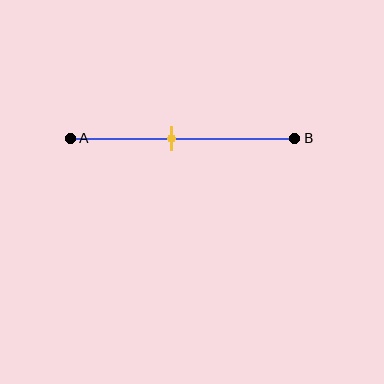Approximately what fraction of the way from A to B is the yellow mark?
The yellow mark is approximately 45% of the way from A to B.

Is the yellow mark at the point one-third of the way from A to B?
No, the mark is at about 45% from A, not at the 33% one-third point.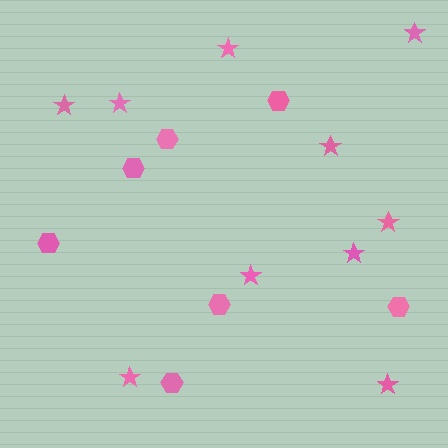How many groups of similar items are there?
There are 2 groups: one group of stars (10) and one group of hexagons (7).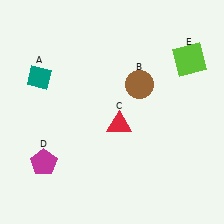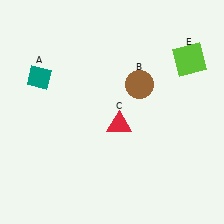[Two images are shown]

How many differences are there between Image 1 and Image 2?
There is 1 difference between the two images.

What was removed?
The magenta pentagon (D) was removed in Image 2.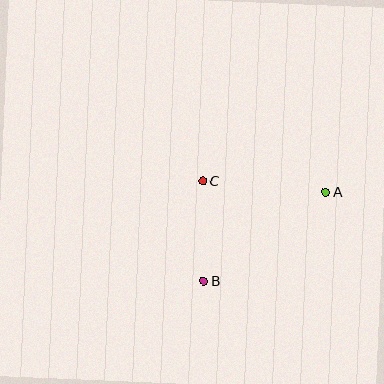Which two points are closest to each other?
Points B and C are closest to each other.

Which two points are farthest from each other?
Points A and B are farthest from each other.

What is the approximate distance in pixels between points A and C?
The distance between A and C is approximately 124 pixels.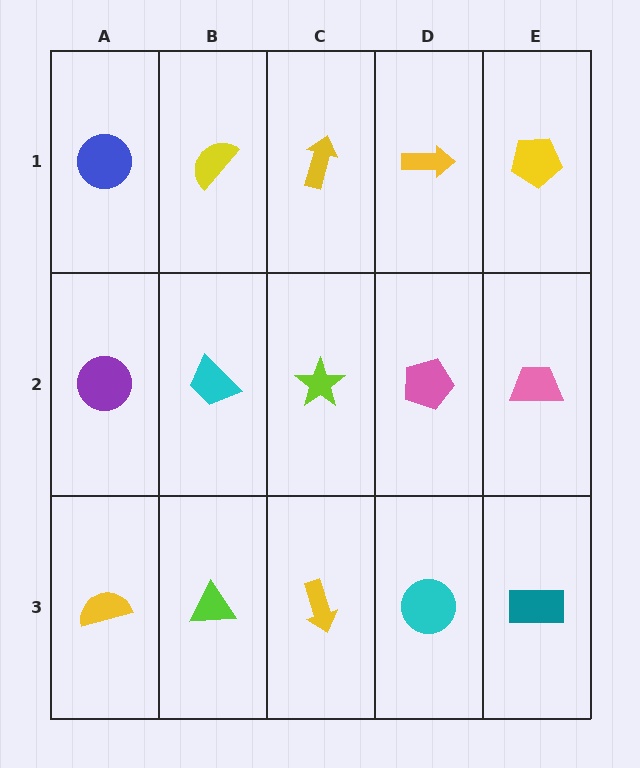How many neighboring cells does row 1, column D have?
3.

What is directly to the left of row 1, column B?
A blue circle.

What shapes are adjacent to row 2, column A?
A blue circle (row 1, column A), a yellow semicircle (row 3, column A), a cyan trapezoid (row 2, column B).